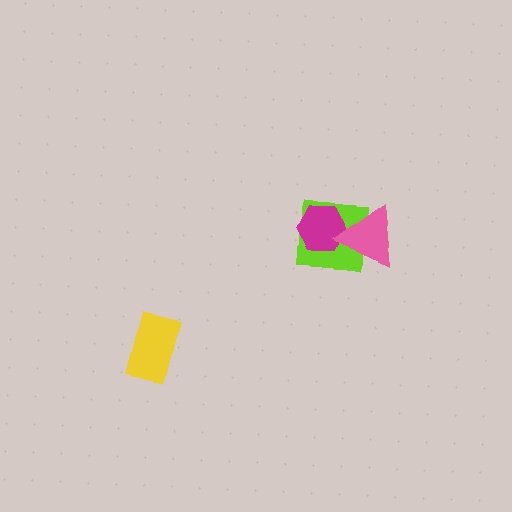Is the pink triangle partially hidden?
No, no other shape covers it.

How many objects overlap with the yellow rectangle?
0 objects overlap with the yellow rectangle.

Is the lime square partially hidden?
Yes, it is partially covered by another shape.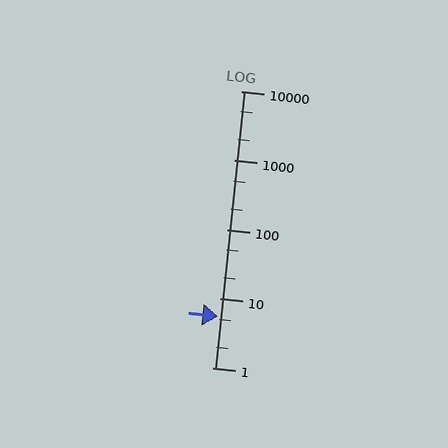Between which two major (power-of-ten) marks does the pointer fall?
The pointer is between 1 and 10.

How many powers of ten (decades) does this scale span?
The scale spans 4 decades, from 1 to 10000.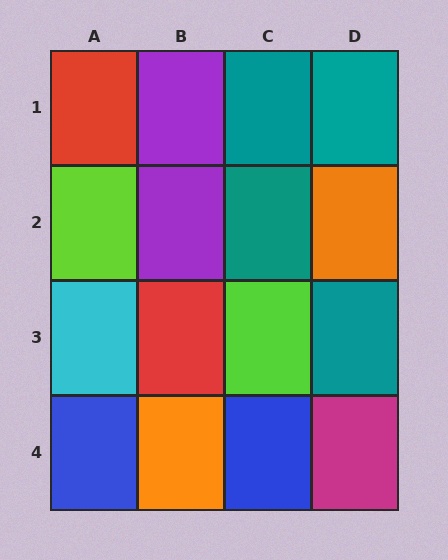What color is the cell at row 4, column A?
Blue.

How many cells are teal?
4 cells are teal.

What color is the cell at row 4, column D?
Magenta.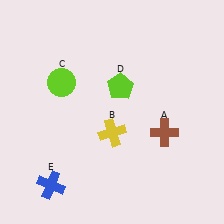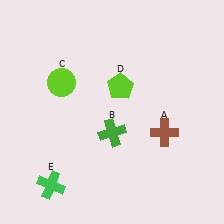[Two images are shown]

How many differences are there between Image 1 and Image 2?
There are 2 differences between the two images.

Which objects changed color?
B changed from yellow to green. E changed from blue to green.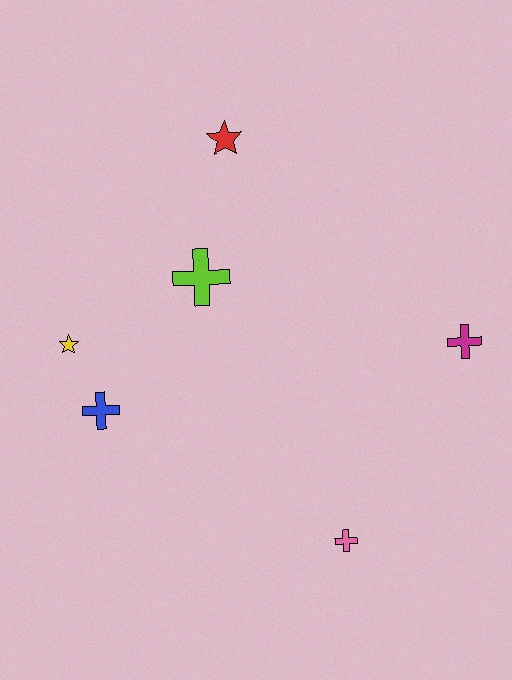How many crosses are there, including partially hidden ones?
There are 4 crosses.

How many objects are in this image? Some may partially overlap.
There are 6 objects.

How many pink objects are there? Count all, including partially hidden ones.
There is 1 pink object.